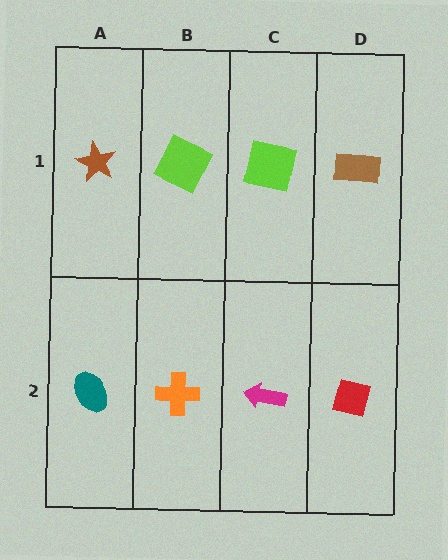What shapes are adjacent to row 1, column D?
A red square (row 2, column D), a lime square (row 1, column C).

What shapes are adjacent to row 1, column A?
A teal ellipse (row 2, column A), a lime square (row 1, column B).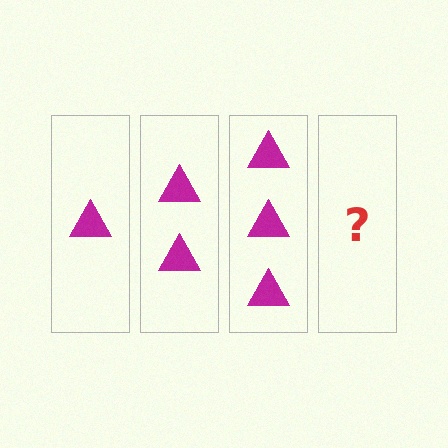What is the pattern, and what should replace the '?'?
The pattern is that each step adds one more triangle. The '?' should be 4 triangles.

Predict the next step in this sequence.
The next step is 4 triangles.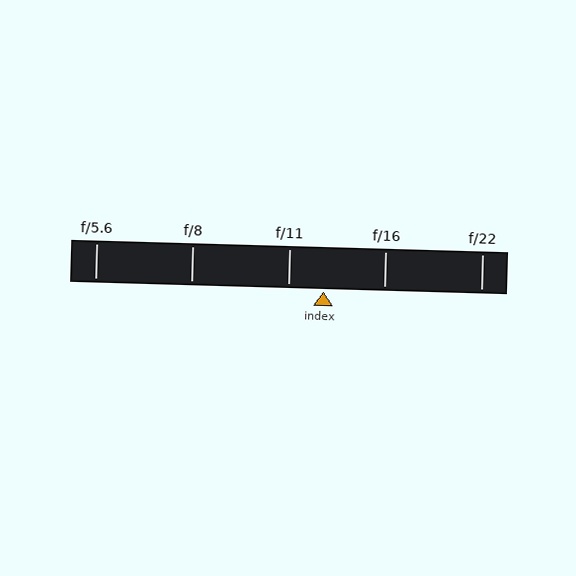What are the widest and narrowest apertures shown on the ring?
The widest aperture shown is f/5.6 and the narrowest is f/22.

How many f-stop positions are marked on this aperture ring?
There are 5 f-stop positions marked.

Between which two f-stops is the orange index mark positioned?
The index mark is between f/11 and f/16.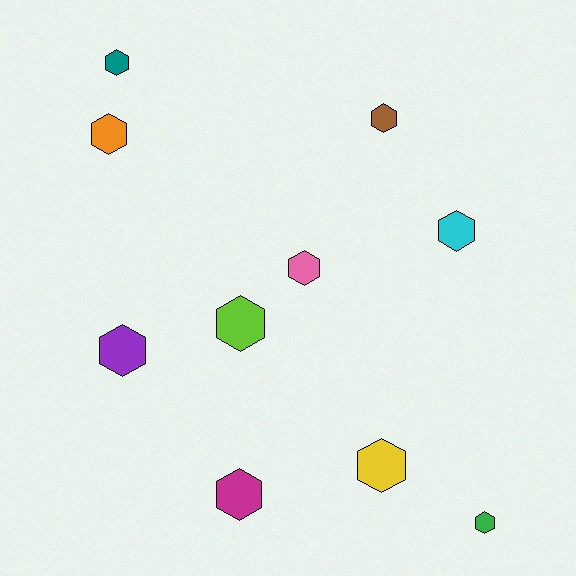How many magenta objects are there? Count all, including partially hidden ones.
There is 1 magenta object.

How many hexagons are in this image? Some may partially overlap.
There are 10 hexagons.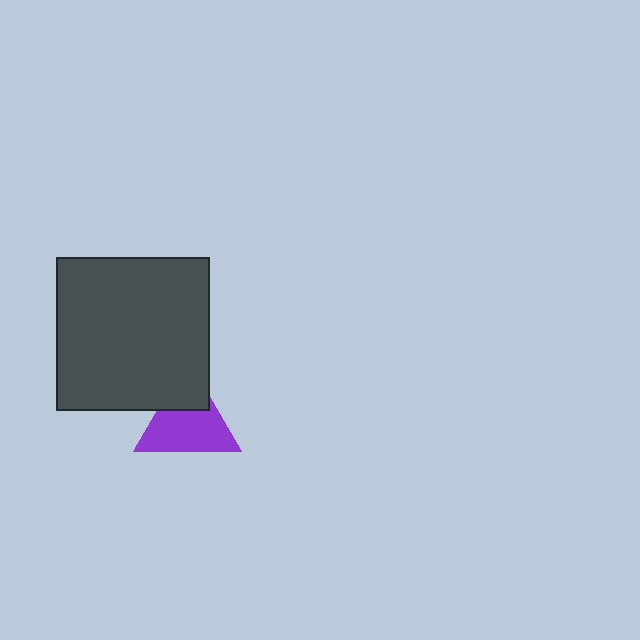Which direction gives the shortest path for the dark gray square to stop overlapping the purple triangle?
Moving up gives the shortest separation.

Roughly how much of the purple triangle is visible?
Most of it is visible (roughly 69%).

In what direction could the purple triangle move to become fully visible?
The purple triangle could move down. That would shift it out from behind the dark gray square entirely.